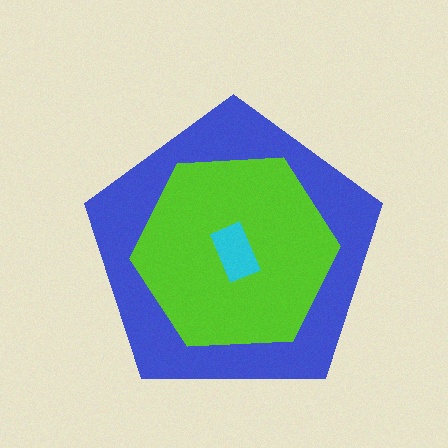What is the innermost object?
The cyan rectangle.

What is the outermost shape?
The blue pentagon.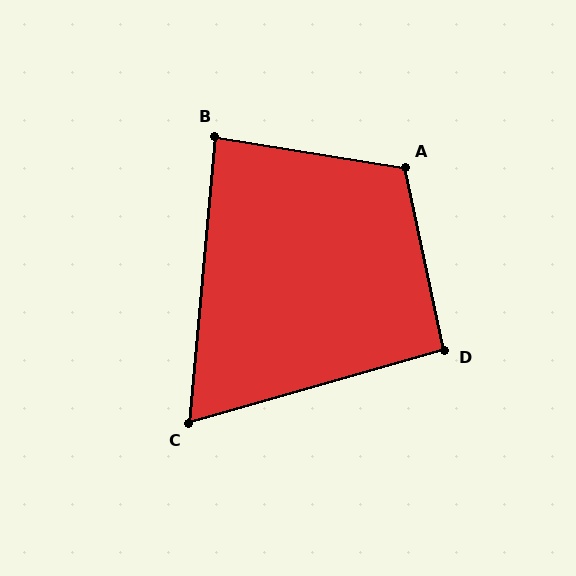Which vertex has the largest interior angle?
A, at approximately 111 degrees.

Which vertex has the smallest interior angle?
C, at approximately 69 degrees.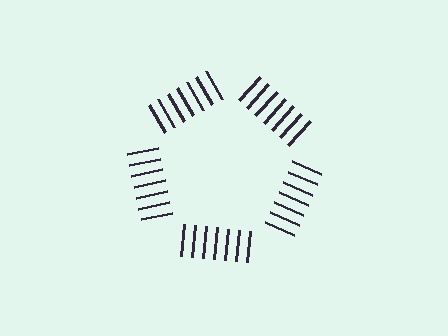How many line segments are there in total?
35 — 7 along each of the 5 edges.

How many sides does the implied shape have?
5 sides — the line-ends trace a pentagon.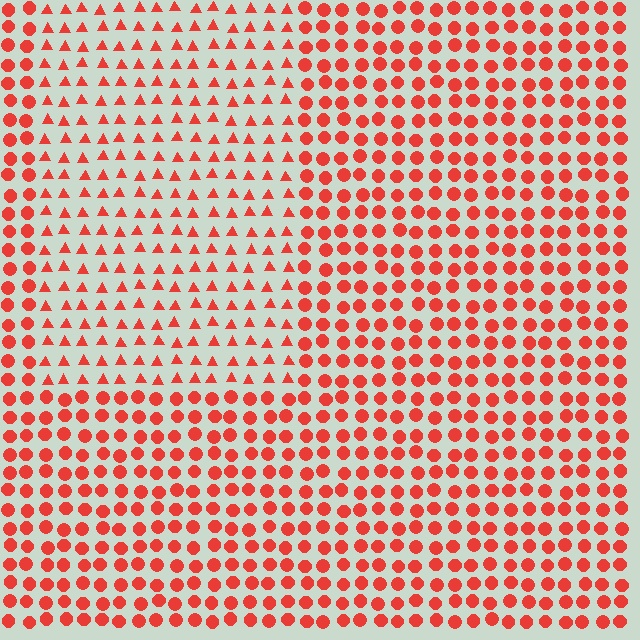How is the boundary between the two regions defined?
The boundary is defined by a change in element shape: triangles inside vs. circles outside. All elements share the same color and spacing.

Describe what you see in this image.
The image is filled with small red elements arranged in a uniform grid. A rectangle-shaped region contains triangles, while the surrounding area contains circles. The boundary is defined purely by the change in element shape.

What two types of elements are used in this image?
The image uses triangles inside the rectangle region and circles outside it.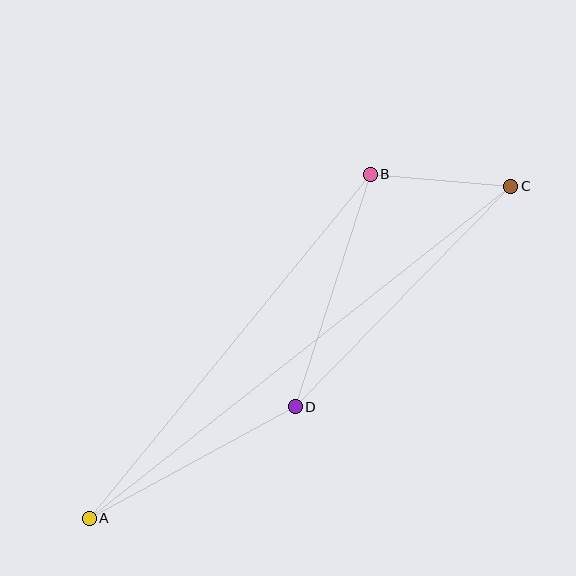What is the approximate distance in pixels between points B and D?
The distance between B and D is approximately 244 pixels.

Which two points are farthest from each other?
Points A and C are farthest from each other.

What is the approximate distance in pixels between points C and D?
The distance between C and D is approximately 308 pixels.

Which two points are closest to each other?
Points B and C are closest to each other.